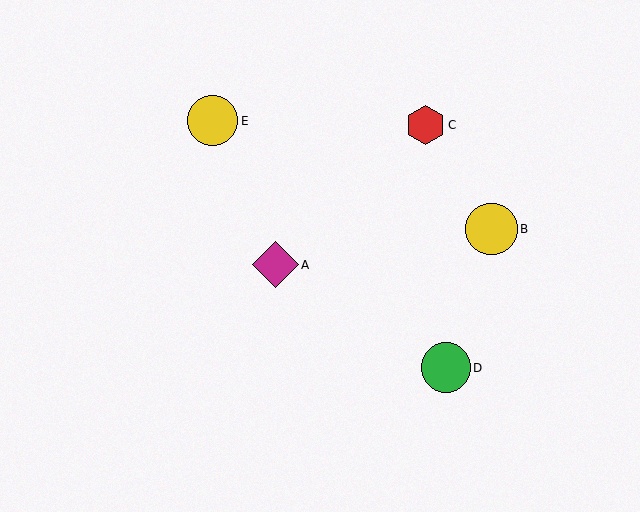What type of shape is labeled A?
Shape A is a magenta diamond.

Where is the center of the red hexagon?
The center of the red hexagon is at (425, 125).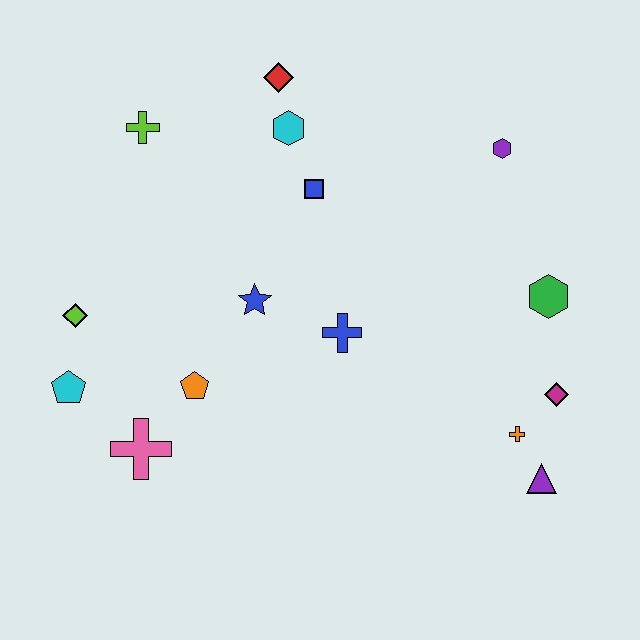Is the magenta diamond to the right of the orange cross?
Yes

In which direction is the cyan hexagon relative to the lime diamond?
The cyan hexagon is to the right of the lime diamond.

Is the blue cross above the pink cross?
Yes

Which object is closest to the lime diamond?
The cyan pentagon is closest to the lime diamond.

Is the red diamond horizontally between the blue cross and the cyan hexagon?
No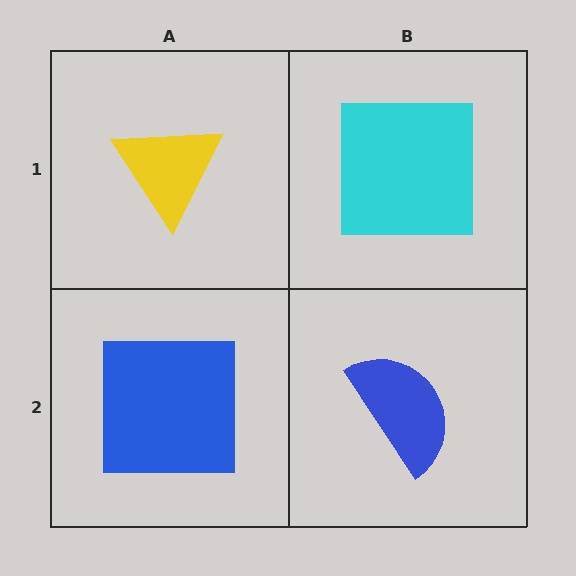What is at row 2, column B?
A blue semicircle.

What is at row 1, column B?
A cyan square.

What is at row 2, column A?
A blue square.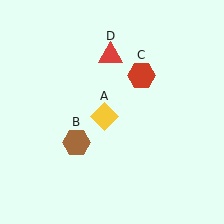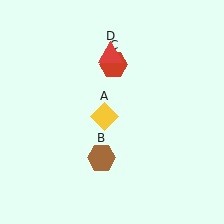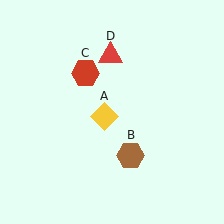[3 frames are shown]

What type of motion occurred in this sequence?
The brown hexagon (object B), red hexagon (object C) rotated counterclockwise around the center of the scene.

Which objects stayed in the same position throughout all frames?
Yellow diamond (object A) and red triangle (object D) remained stationary.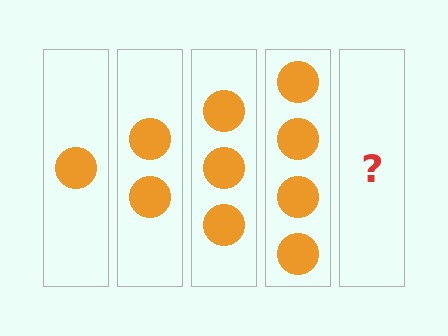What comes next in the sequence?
The next element should be 5 circles.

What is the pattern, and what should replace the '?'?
The pattern is that each step adds one more circle. The '?' should be 5 circles.